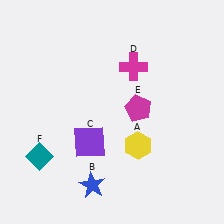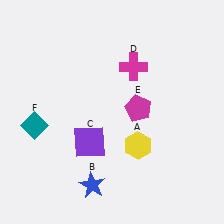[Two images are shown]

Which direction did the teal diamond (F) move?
The teal diamond (F) moved up.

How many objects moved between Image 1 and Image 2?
1 object moved between the two images.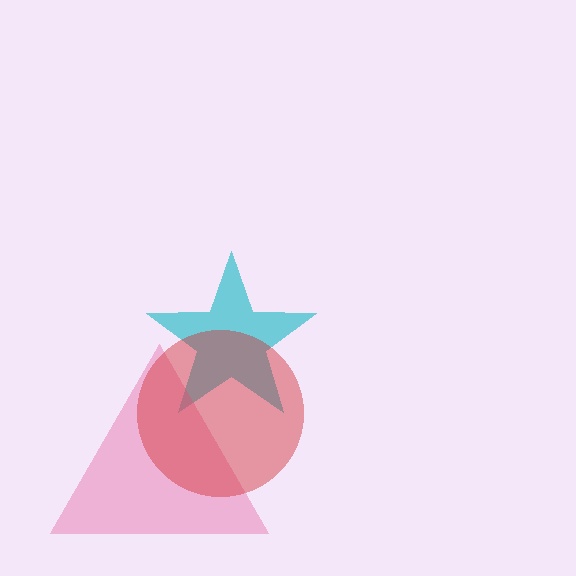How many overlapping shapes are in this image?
There are 3 overlapping shapes in the image.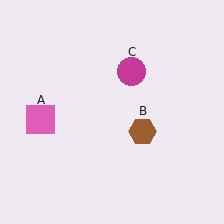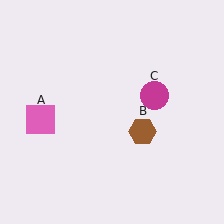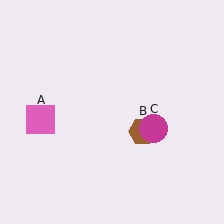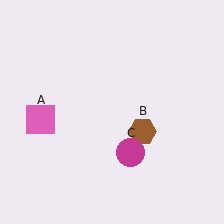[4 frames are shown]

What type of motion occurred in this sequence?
The magenta circle (object C) rotated clockwise around the center of the scene.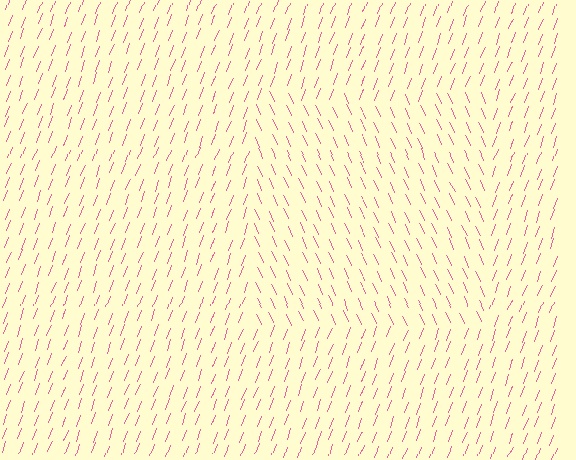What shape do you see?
I see a rectangle.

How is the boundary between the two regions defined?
The boundary is defined purely by a change in line orientation (approximately 45 degrees difference). All lines are the same color and thickness.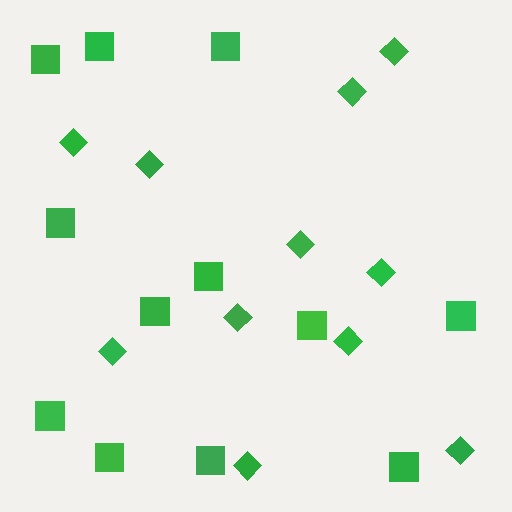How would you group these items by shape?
There are 2 groups: one group of squares (12) and one group of diamonds (11).